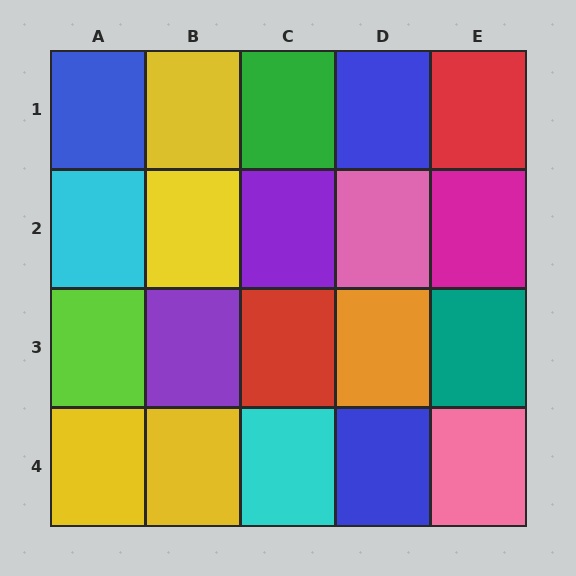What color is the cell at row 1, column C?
Green.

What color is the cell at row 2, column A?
Cyan.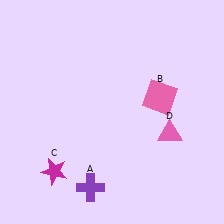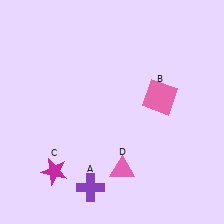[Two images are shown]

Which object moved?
The pink triangle (D) moved left.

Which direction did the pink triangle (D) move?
The pink triangle (D) moved left.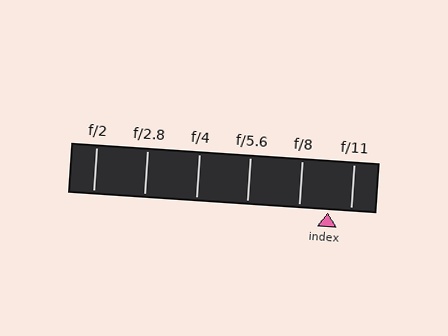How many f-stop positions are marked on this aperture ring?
There are 6 f-stop positions marked.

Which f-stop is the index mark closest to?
The index mark is closest to f/11.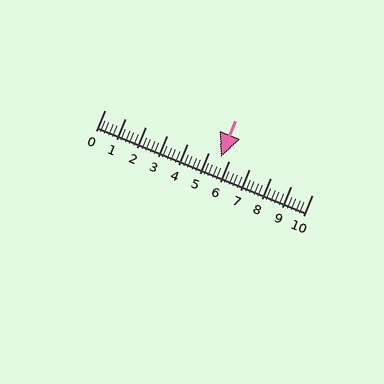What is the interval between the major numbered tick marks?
The major tick marks are spaced 1 units apart.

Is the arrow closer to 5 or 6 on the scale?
The arrow is closer to 6.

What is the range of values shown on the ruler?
The ruler shows values from 0 to 10.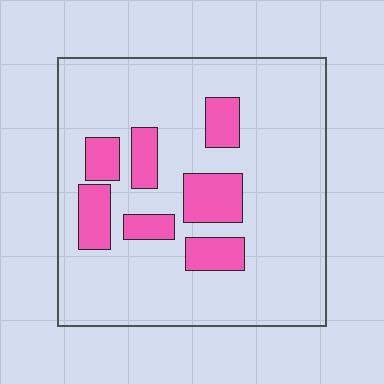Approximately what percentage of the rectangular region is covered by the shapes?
Approximately 20%.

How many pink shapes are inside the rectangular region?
7.